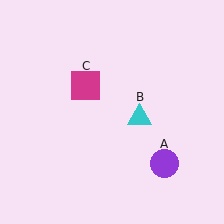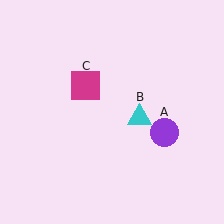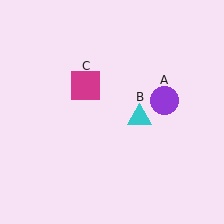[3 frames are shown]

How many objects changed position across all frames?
1 object changed position: purple circle (object A).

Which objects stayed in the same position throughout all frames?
Cyan triangle (object B) and magenta square (object C) remained stationary.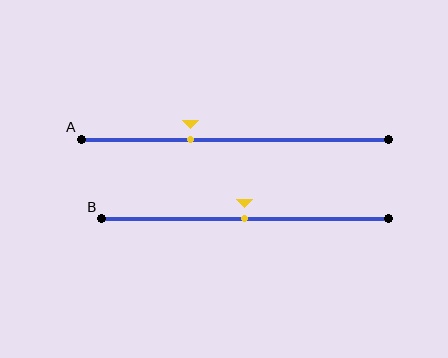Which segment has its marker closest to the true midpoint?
Segment B has its marker closest to the true midpoint.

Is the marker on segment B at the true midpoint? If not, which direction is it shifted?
Yes, the marker on segment B is at the true midpoint.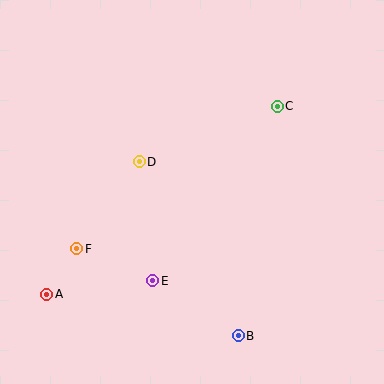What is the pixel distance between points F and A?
The distance between F and A is 55 pixels.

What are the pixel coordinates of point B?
Point B is at (238, 336).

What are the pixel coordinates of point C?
Point C is at (277, 106).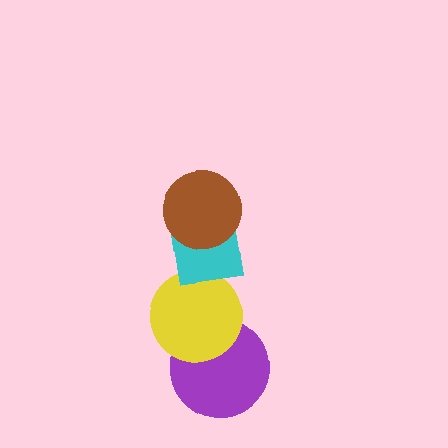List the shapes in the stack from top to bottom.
From top to bottom: the brown circle, the cyan square, the yellow circle, the purple circle.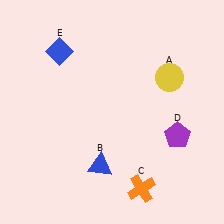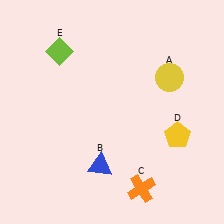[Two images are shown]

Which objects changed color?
D changed from purple to yellow. E changed from blue to lime.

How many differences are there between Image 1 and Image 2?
There are 2 differences between the two images.